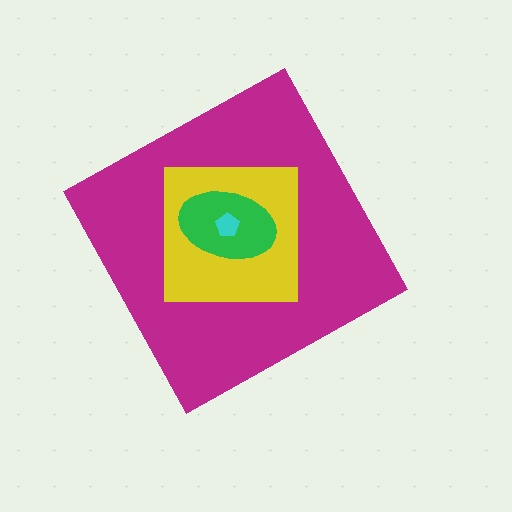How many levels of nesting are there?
4.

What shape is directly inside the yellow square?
The green ellipse.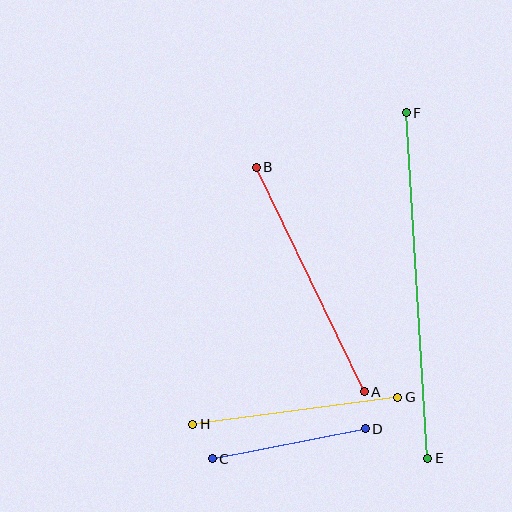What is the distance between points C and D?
The distance is approximately 156 pixels.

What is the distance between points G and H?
The distance is approximately 207 pixels.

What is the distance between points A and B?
The distance is approximately 249 pixels.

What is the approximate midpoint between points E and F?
The midpoint is at approximately (417, 286) pixels.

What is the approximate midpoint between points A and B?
The midpoint is at approximately (310, 280) pixels.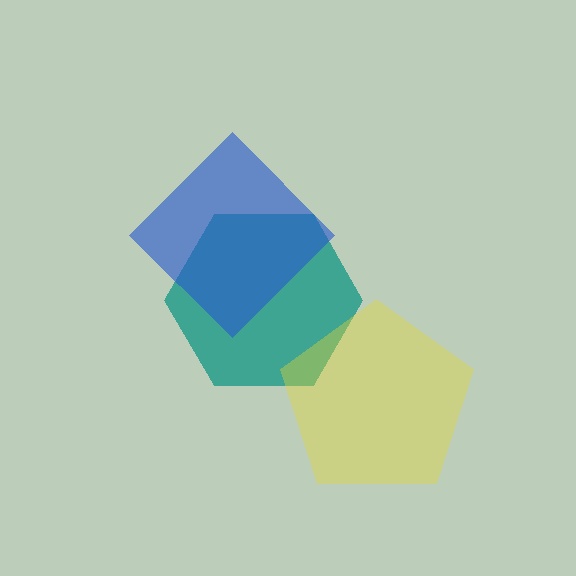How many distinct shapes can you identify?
There are 3 distinct shapes: a teal hexagon, a yellow pentagon, a blue diamond.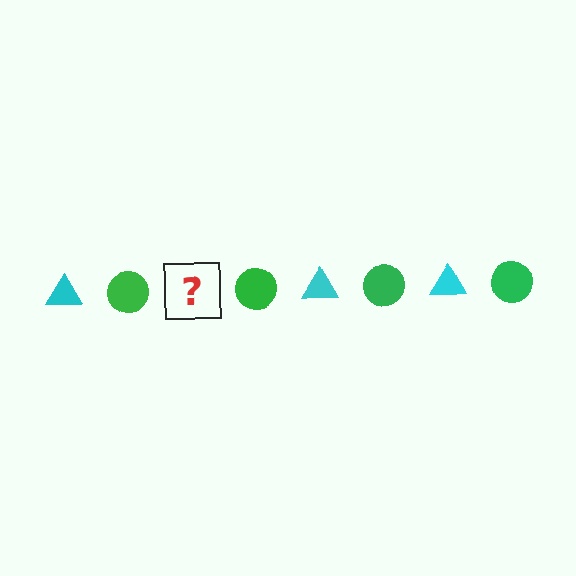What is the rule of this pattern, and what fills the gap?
The rule is that the pattern alternates between cyan triangle and green circle. The gap should be filled with a cyan triangle.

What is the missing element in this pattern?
The missing element is a cyan triangle.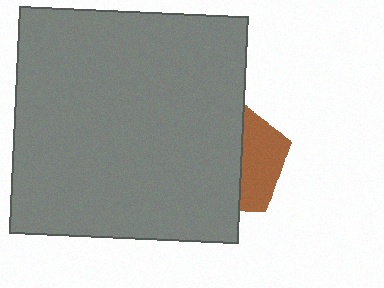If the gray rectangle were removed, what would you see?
You would see the complete brown pentagon.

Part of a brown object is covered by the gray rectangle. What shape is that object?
It is a pentagon.